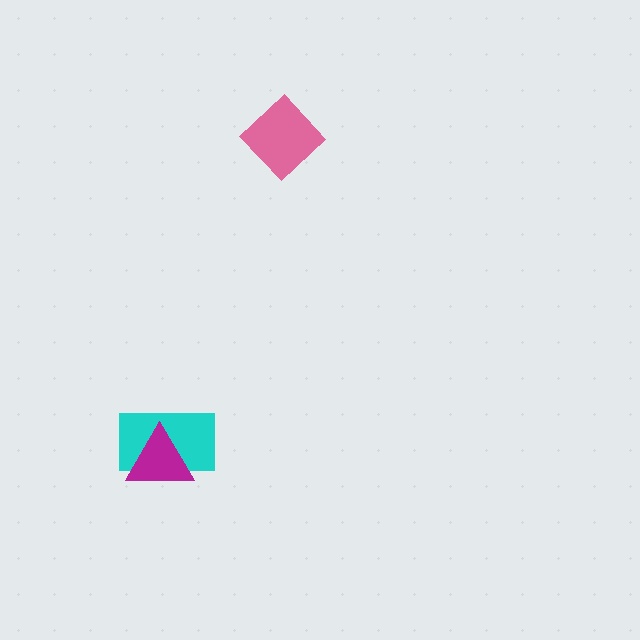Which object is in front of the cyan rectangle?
The magenta triangle is in front of the cyan rectangle.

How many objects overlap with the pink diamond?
0 objects overlap with the pink diamond.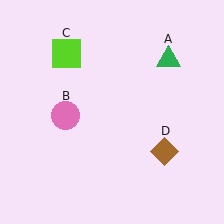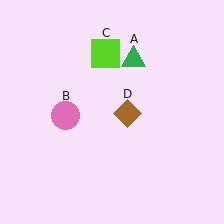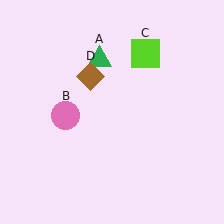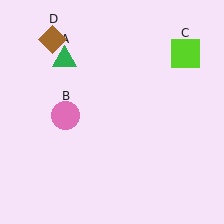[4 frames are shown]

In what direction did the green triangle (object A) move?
The green triangle (object A) moved left.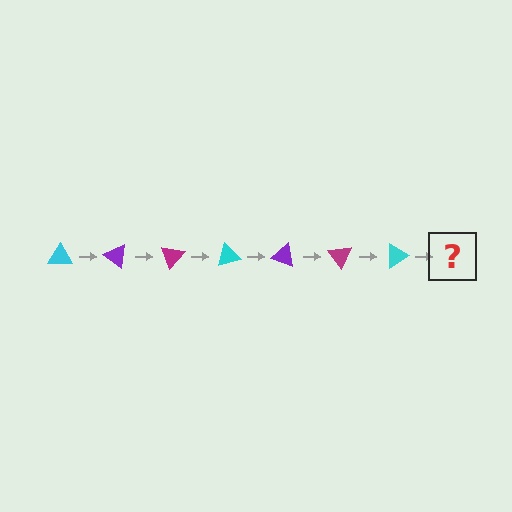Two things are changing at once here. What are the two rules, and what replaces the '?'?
The two rules are that it rotates 35 degrees each step and the color cycles through cyan, purple, and magenta. The '?' should be a purple triangle, rotated 245 degrees from the start.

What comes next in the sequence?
The next element should be a purple triangle, rotated 245 degrees from the start.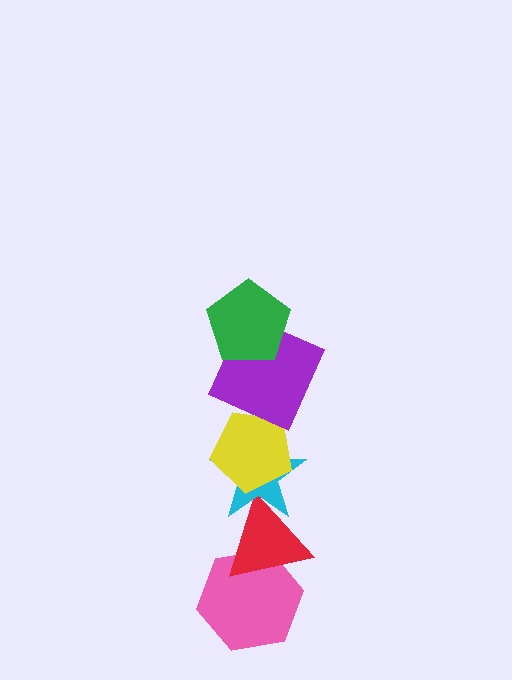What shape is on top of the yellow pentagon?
The purple square is on top of the yellow pentagon.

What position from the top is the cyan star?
The cyan star is 4th from the top.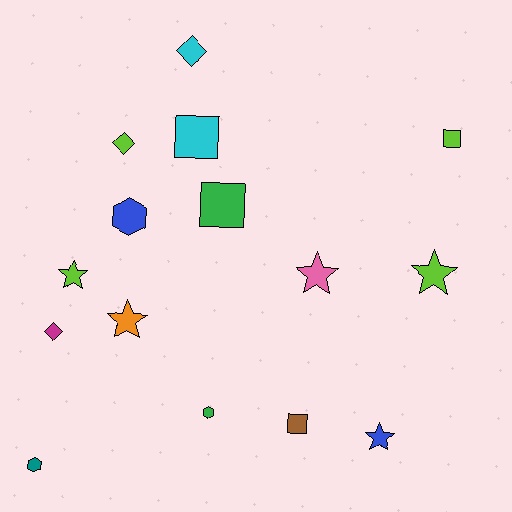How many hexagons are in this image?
There are 3 hexagons.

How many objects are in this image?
There are 15 objects.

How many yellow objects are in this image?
There are no yellow objects.